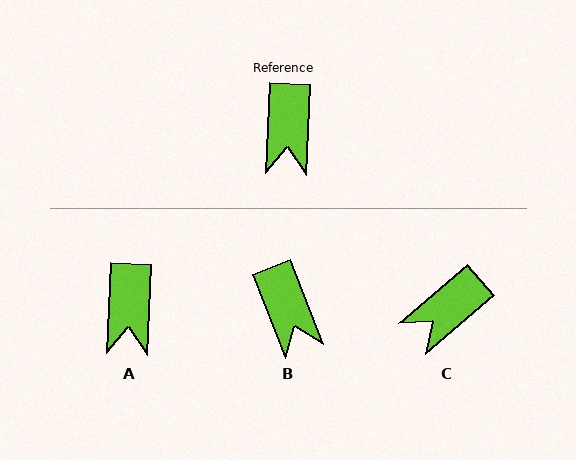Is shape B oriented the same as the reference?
No, it is off by about 23 degrees.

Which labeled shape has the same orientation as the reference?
A.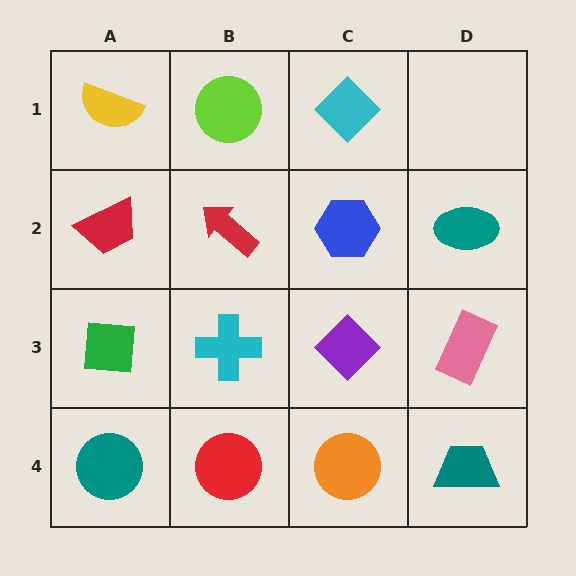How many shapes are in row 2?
4 shapes.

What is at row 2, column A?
A red trapezoid.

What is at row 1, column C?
A cyan diamond.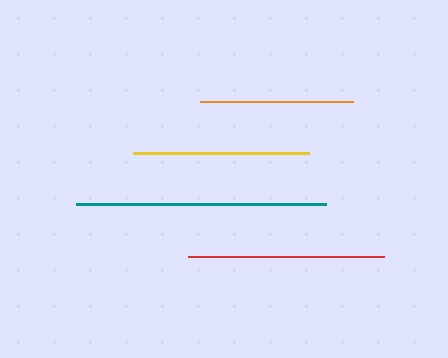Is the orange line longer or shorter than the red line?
The red line is longer than the orange line.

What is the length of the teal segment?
The teal segment is approximately 251 pixels long.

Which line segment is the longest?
The teal line is the longest at approximately 251 pixels.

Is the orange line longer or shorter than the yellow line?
The yellow line is longer than the orange line.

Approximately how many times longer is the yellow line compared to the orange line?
The yellow line is approximately 1.2 times the length of the orange line.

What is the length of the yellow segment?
The yellow segment is approximately 176 pixels long.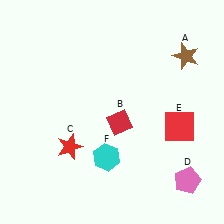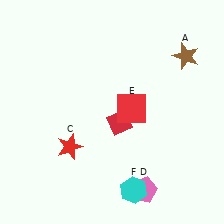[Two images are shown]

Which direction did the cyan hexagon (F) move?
The cyan hexagon (F) moved down.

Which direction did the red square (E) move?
The red square (E) moved left.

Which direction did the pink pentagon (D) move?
The pink pentagon (D) moved left.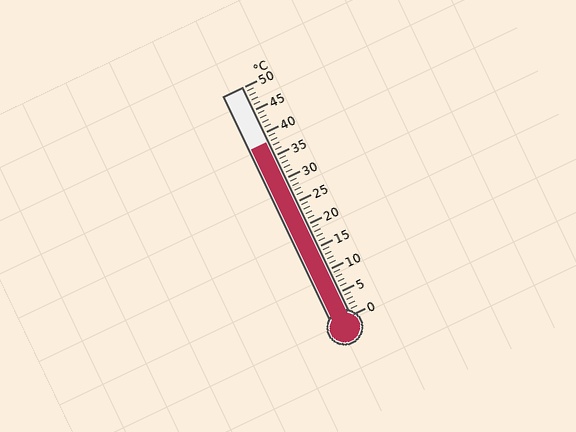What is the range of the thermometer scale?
The thermometer scale ranges from 0°C to 50°C.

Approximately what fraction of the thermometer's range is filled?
The thermometer is filled to approximately 75% of its range.